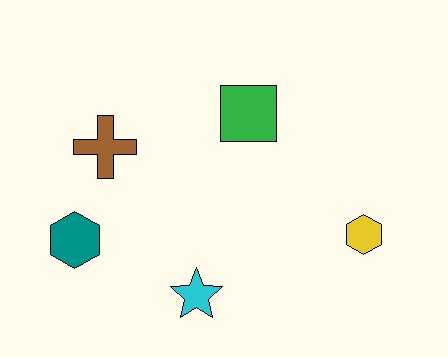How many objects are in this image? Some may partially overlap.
There are 5 objects.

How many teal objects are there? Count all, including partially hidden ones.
There is 1 teal object.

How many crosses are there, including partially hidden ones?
There is 1 cross.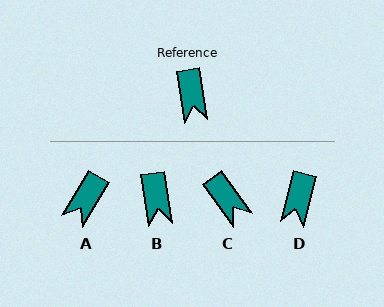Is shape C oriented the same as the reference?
No, it is off by about 28 degrees.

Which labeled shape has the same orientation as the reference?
B.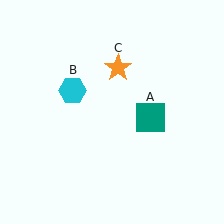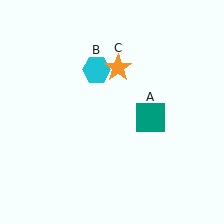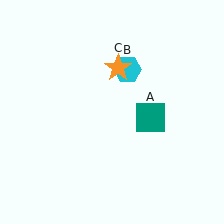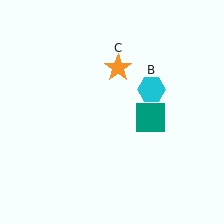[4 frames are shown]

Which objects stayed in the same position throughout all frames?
Teal square (object A) and orange star (object C) remained stationary.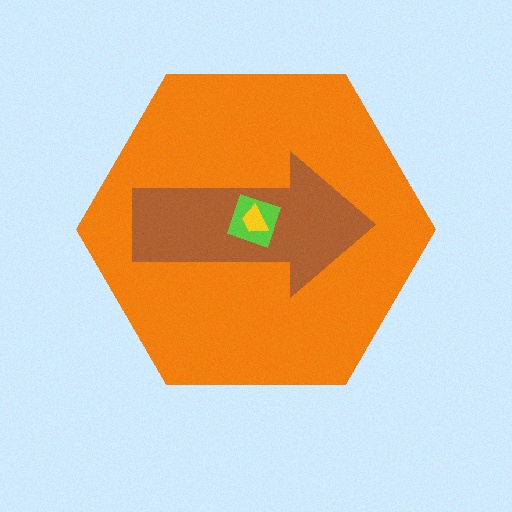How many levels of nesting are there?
4.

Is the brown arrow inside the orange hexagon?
Yes.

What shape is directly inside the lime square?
The yellow trapezoid.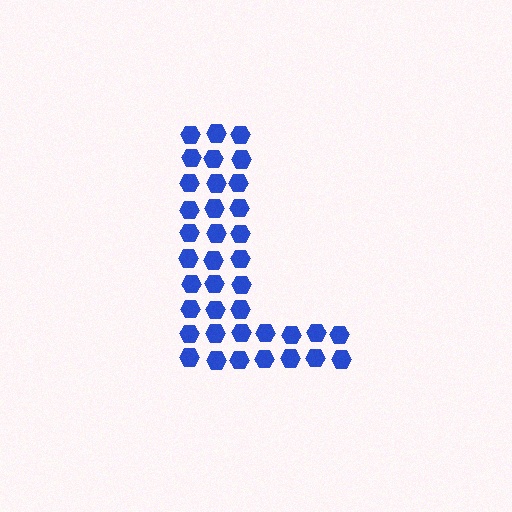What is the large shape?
The large shape is the letter L.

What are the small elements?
The small elements are hexagons.